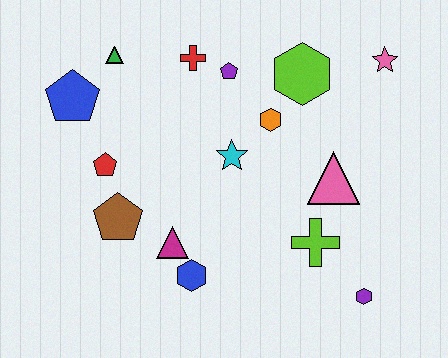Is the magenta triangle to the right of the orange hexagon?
No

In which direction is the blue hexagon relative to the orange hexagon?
The blue hexagon is below the orange hexagon.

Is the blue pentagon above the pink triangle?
Yes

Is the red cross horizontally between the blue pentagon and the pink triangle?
Yes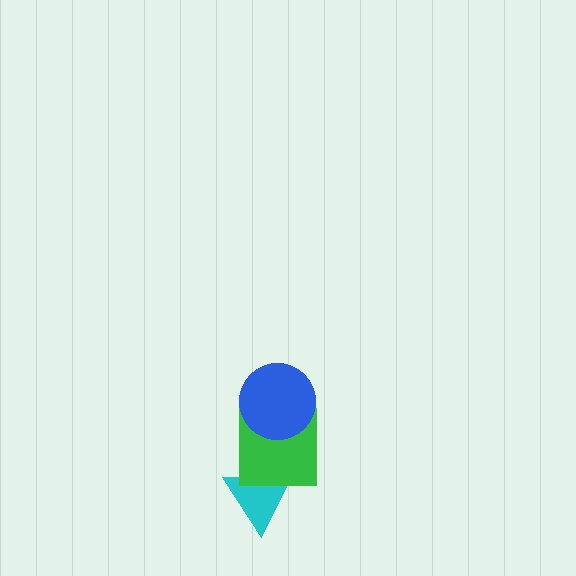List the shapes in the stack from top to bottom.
From top to bottom: the blue circle, the green square, the cyan triangle.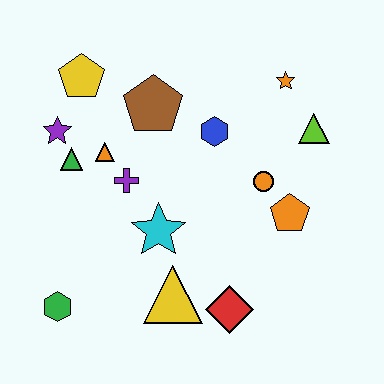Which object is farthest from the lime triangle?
The green hexagon is farthest from the lime triangle.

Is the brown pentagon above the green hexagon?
Yes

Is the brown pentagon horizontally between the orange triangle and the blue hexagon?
Yes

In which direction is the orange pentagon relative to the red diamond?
The orange pentagon is above the red diamond.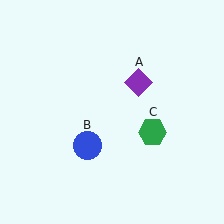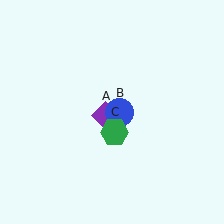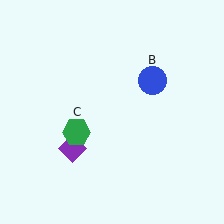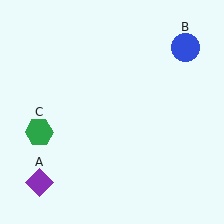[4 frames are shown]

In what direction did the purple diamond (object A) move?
The purple diamond (object A) moved down and to the left.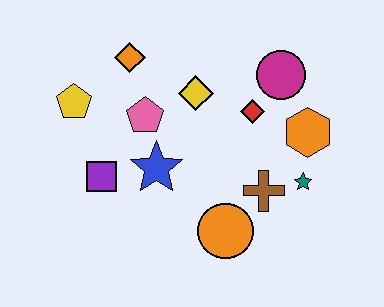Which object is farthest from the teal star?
The yellow pentagon is farthest from the teal star.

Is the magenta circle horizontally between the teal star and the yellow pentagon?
Yes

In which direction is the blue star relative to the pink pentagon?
The blue star is below the pink pentagon.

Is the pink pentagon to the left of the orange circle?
Yes